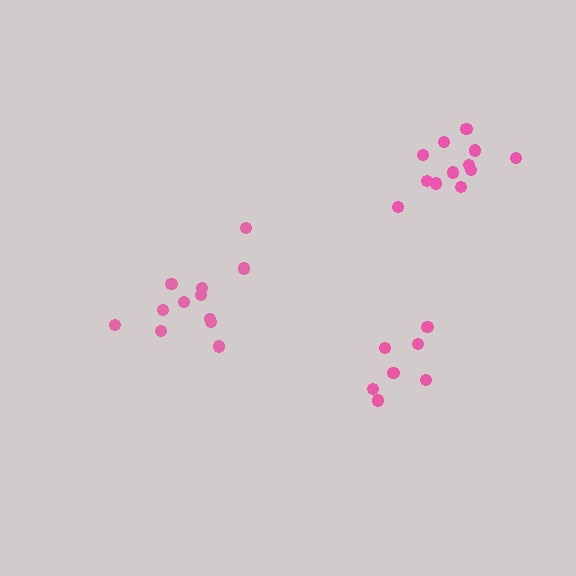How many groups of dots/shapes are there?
There are 3 groups.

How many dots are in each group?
Group 1: 12 dots, Group 2: 12 dots, Group 3: 7 dots (31 total).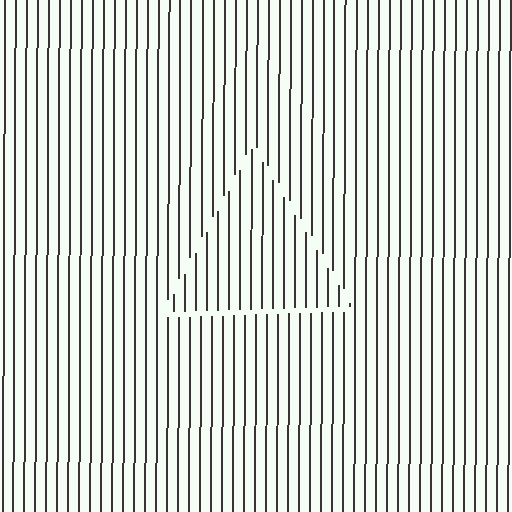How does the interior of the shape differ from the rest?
The interior of the shape contains the same grating, shifted by half a period — the contour is defined by the phase discontinuity where line-ends from the inner and outer gratings abut.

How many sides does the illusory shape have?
3 sides — the line-ends trace a triangle.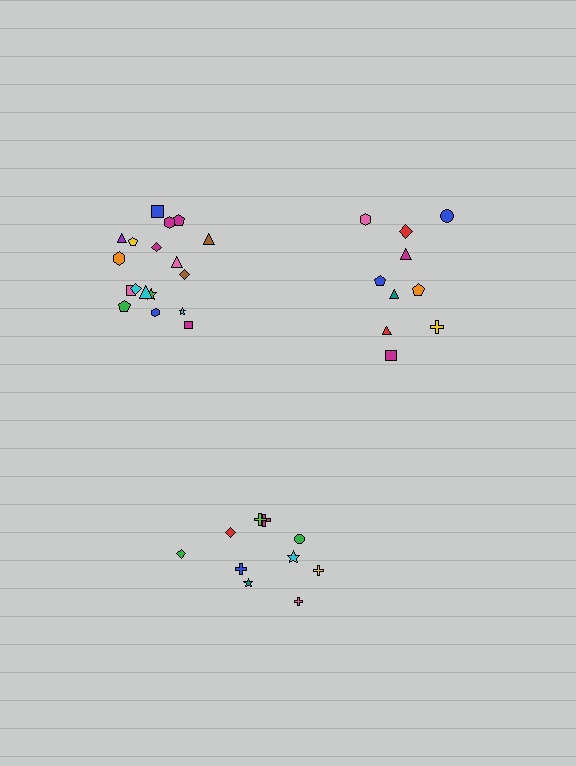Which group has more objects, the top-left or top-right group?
The top-left group.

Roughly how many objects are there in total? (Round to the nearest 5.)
Roughly 40 objects in total.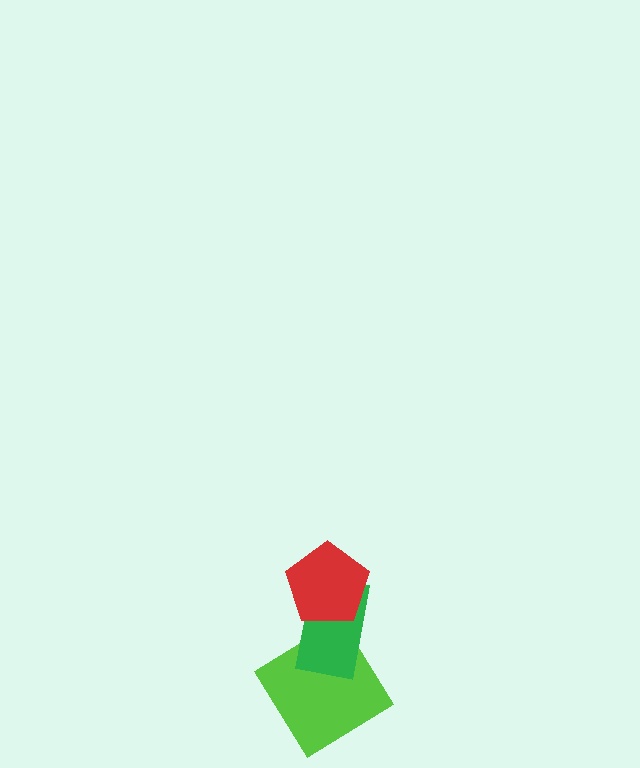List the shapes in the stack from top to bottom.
From top to bottom: the red pentagon, the green rectangle, the lime diamond.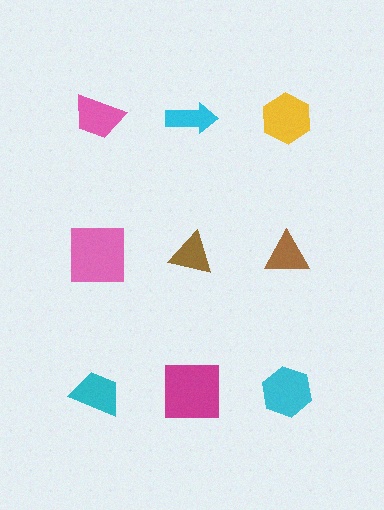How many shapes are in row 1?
3 shapes.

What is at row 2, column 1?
A pink square.